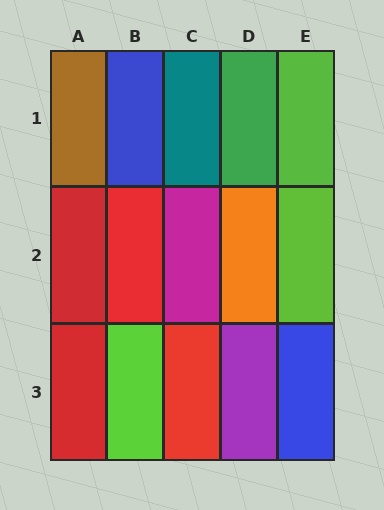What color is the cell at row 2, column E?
Lime.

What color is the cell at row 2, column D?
Orange.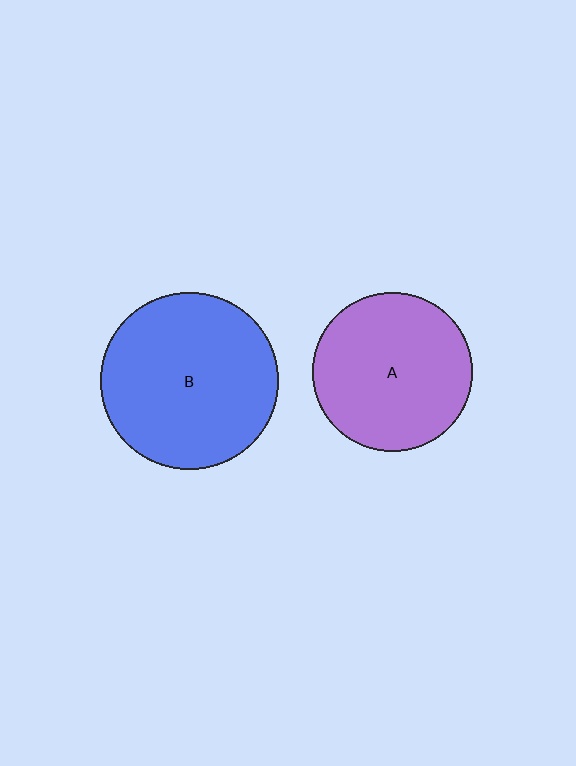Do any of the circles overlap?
No, none of the circles overlap.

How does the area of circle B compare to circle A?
Approximately 1.2 times.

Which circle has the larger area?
Circle B (blue).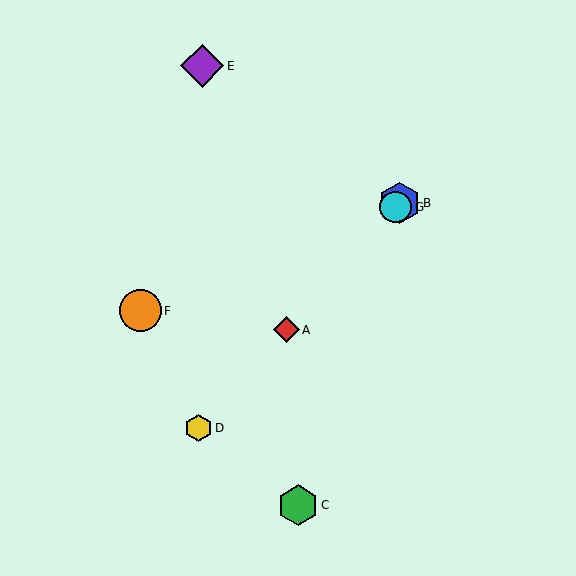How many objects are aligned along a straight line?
4 objects (A, B, D, G) are aligned along a straight line.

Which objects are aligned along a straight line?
Objects A, B, D, G are aligned along a straight line.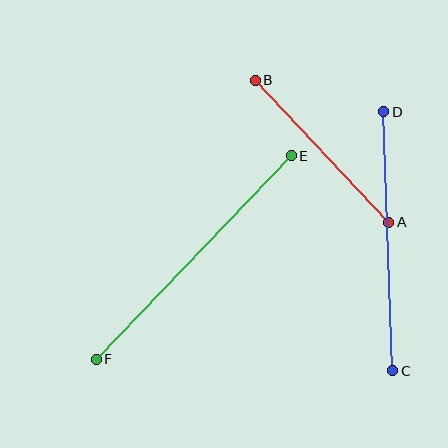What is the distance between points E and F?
The distance is approximately 282 pixels.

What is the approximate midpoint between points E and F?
The midpoint is at approximately (194, 258) pixels.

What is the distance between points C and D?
The distance is approximately 259 pixels.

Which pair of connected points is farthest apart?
Points E and F are farthest apart.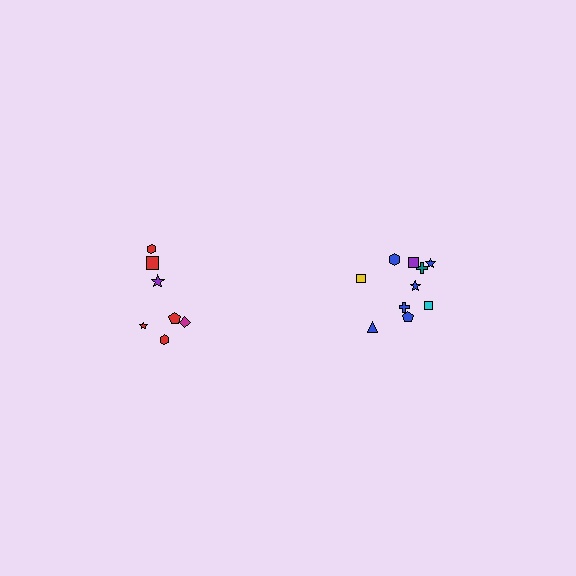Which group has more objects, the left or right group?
The right group.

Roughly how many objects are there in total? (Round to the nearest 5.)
Roughly 15 objects in total.